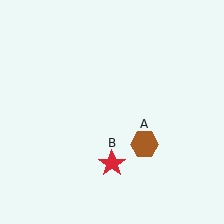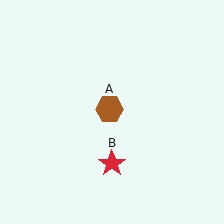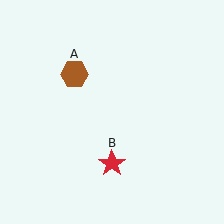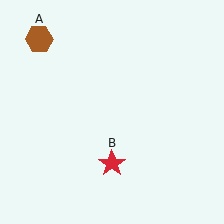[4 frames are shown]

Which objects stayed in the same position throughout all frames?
Red star (object B) remained stationary.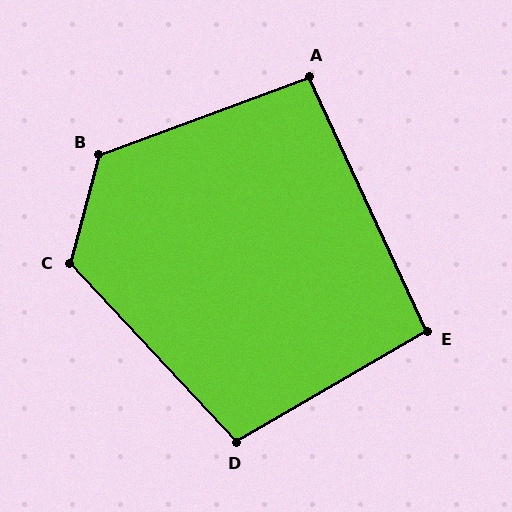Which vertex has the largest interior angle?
B, at approximately 126 degrees.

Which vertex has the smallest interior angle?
A, at approximately 95 degrees.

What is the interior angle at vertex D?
Approximately 103 degrees (obtuse).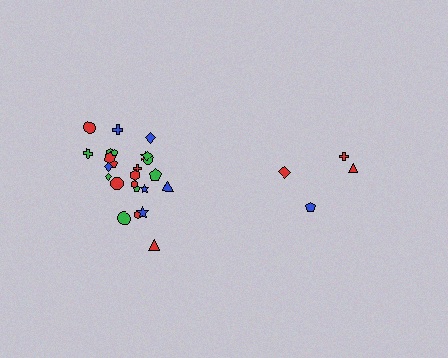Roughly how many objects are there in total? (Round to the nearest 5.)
Roughly 30 objects in total.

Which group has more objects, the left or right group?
The left group.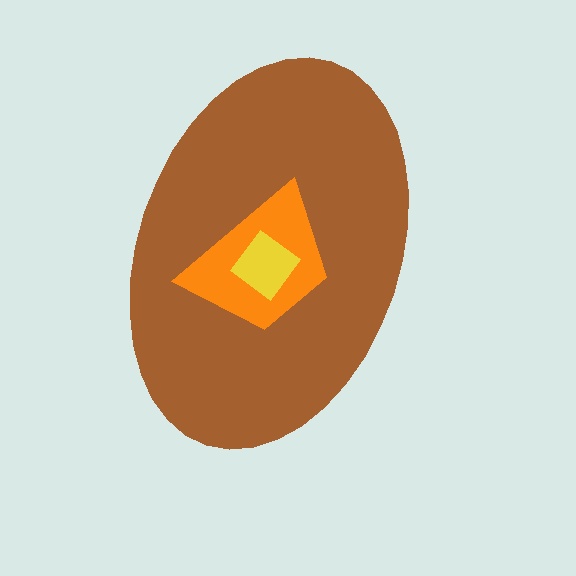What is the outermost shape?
The brown ellipse.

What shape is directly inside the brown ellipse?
The orange trapezoid.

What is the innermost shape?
The yellow diamond.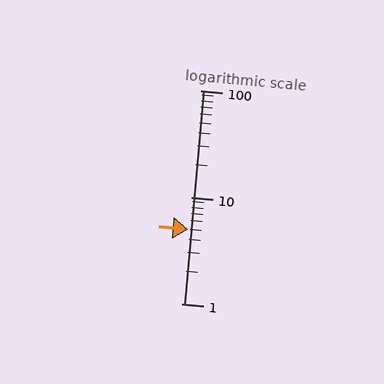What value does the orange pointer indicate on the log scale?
The pointer indicates approximately 5.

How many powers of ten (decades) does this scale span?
The scale spans 2 decades, from 1 to 100.